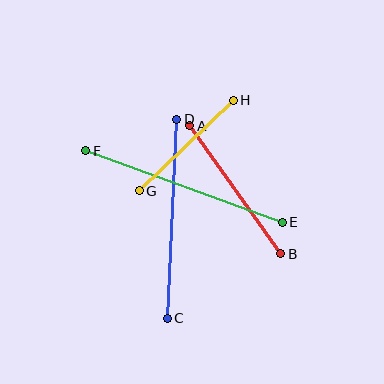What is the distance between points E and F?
The distance is approximately 209 pixels.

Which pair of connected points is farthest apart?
Points E and F are farthest apart.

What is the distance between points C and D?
The distance is approximately 200 pixels.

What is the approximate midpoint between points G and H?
The midpoint is at approximately (186, 145) pixels.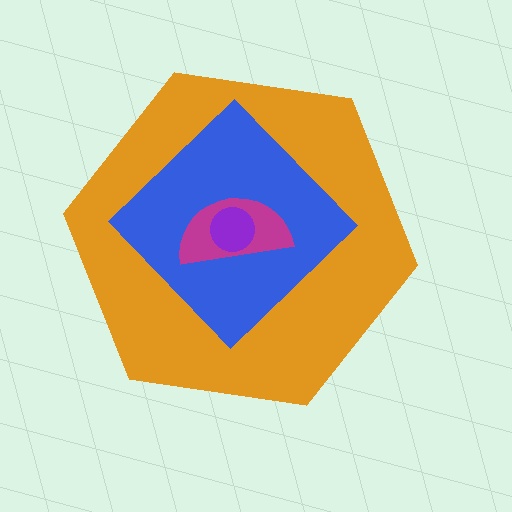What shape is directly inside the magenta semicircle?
The purple circle.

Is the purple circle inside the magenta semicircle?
Yes.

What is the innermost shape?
The purple circle.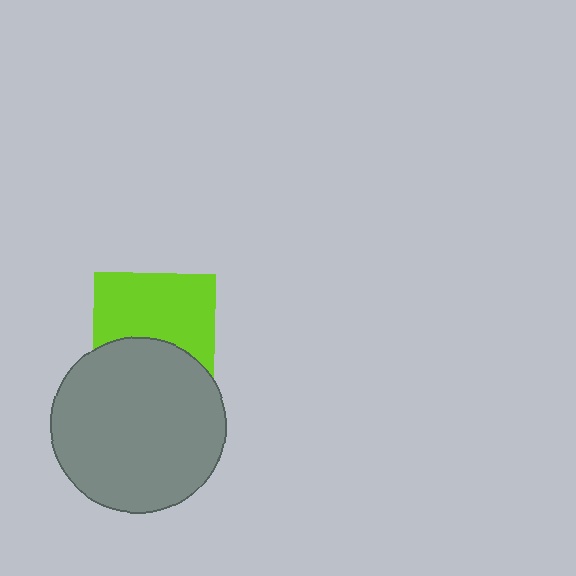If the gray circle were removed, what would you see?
You would see the complete lime square.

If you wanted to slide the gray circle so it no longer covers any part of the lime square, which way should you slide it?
Slide it down — that is the most direct way to separate the two shapes.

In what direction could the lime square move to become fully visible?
The lime square could move up. That would shift it out from behind the gray circle entirely.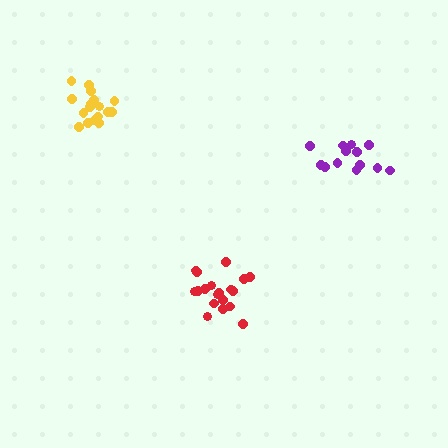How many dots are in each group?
Group 1: 19 dots, Group 2: 17 dots, Group 3: 14 dots (50 total).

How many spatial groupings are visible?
There are 3 spatial groupings.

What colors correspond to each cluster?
The clusters are colored: red, yellow, purple.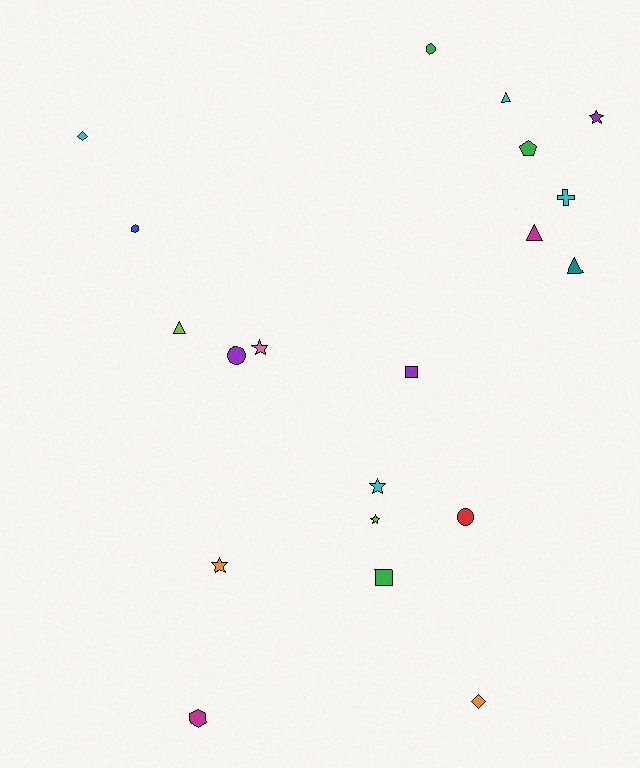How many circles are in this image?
There are 3 circles.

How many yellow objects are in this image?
There are no yellow objects.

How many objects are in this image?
There are 20 objects.